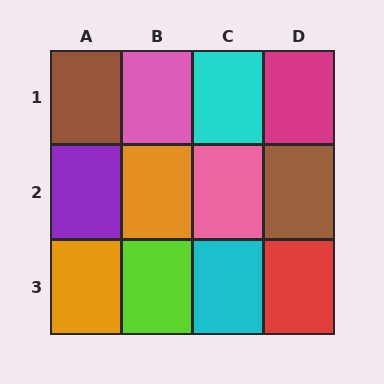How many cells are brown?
2 cells are brown.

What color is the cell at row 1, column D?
Magenta.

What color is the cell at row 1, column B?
Pink.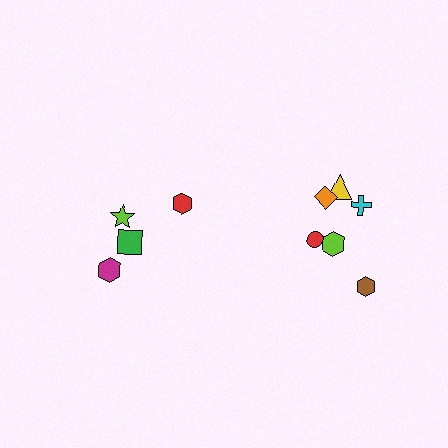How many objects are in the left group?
There are 4 objects.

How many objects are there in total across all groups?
There are 10 objects.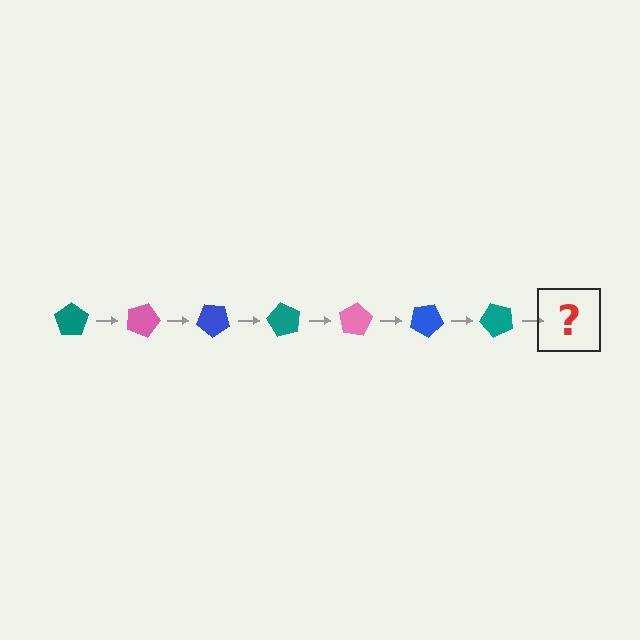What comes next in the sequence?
The next element should be a pink pentagon, rotated 140 degrees from the start.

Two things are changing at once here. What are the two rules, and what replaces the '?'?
The two rules are that it rotates 20 degrees each step and the color cycles through teal, pink, and blue. The '?' should be a pink pentagon, rotated 140 degrees from the start.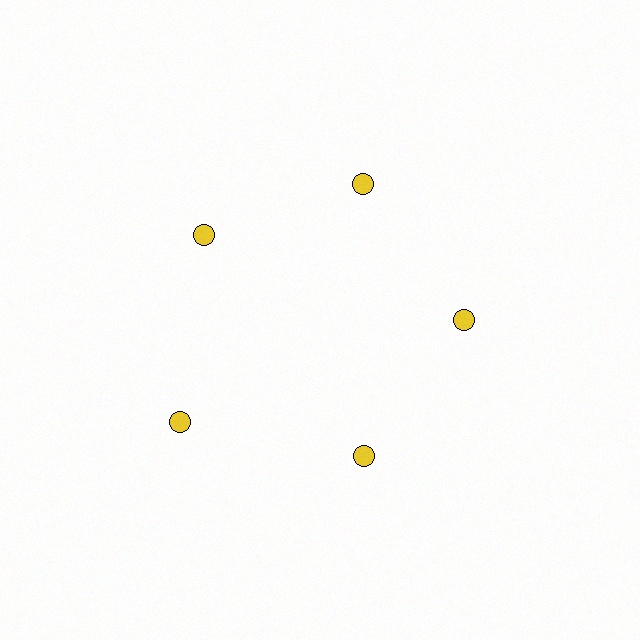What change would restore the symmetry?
The symmetry would be restored by moving it inward, back onto the ring so that all 5 circles sit at equal angles and equal distance from the center.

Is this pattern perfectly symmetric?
No. The 5 yellow circles are arranged in a ring, but one element near the 8 o'clock position is pushed outward from the center, breaking the 5-fold rotational symmetry.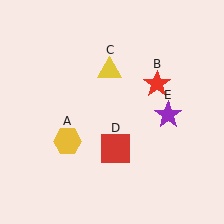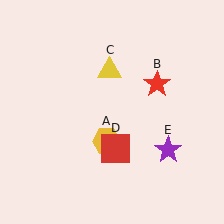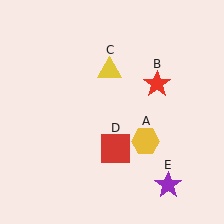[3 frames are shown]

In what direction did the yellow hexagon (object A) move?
The yellow hexagon (object A) moved right.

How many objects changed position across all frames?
2 objects changed position: yellow hexagon (object A), purple star (object E).